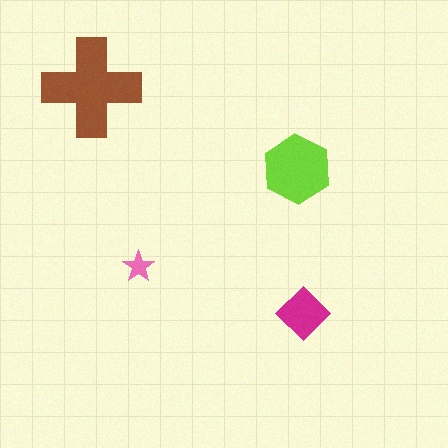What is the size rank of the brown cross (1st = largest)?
1st.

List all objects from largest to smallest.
The brown cross, the lime hexagon, the magenta diamond, the pink star.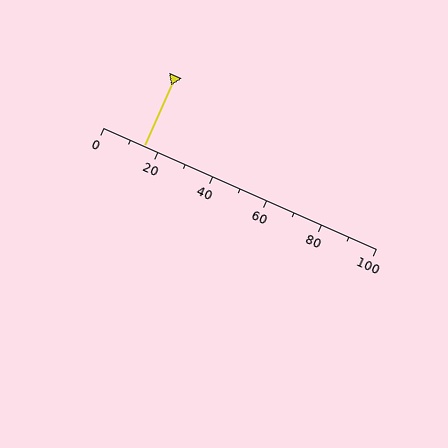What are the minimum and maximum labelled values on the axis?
The axis runs from 0 to 100.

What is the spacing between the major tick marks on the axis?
The major ticks are spaced 20 apart.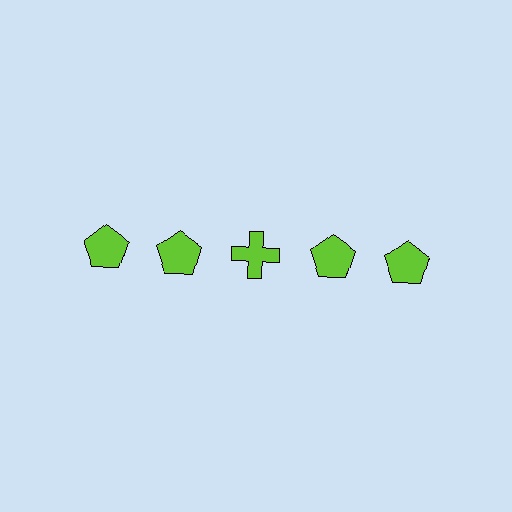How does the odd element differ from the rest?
It has a different shape: cross instead of pentagon.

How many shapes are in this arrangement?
There are 5 shapes arranged in a grid pattern.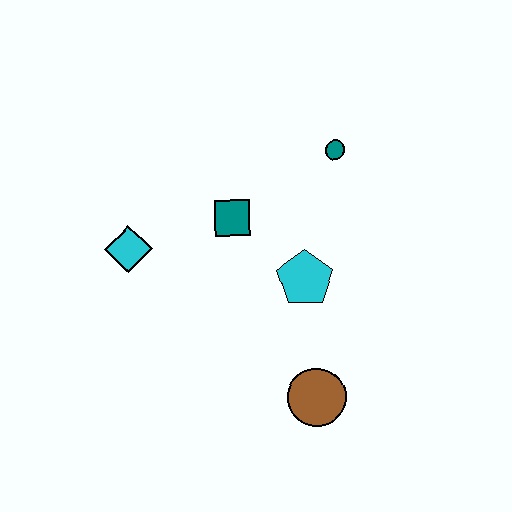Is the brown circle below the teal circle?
Yes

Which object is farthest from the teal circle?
The brown circle is farthest from the teal circle.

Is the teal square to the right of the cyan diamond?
Yes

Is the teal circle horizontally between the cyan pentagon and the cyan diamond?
No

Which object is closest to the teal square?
The cyan pentagon is closest to the teal square.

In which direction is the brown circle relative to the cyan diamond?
The brown circle is to the right of the cyan diamond.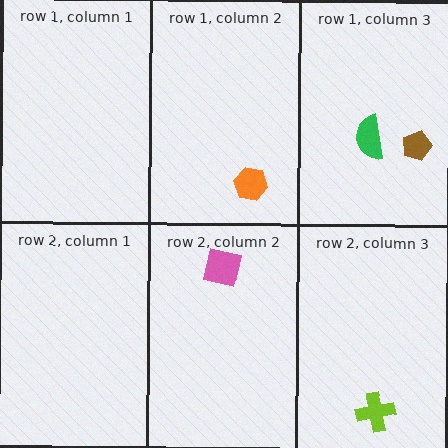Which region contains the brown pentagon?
The row 1, column 3 region.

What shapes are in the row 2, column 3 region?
The lime cross.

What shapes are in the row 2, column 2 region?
The pink square.